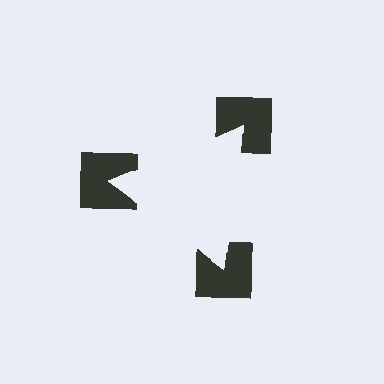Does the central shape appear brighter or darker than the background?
It typically appears slightly brighter than the background, even though no actual brightness change is drawn.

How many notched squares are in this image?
There are 3 — one at each vertex of the illusory triangle.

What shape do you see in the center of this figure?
An illusory triangle — its edges are inferred from the aligned wedge cuts in the notched squares, not physically drawn.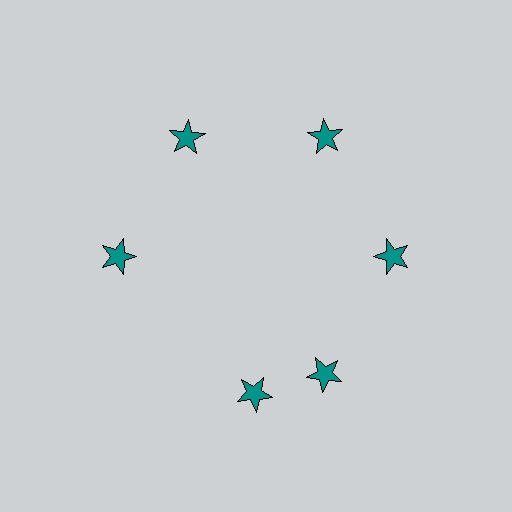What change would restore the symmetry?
The symmetry would be restored by rotating it back into even spacing with its neighbors so that all 6 stars sit at equal angles and equal distance from the center.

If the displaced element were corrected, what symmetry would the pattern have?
It would have 6-fold rotational symmetry — the pattern would map onto itself every 60 degrees.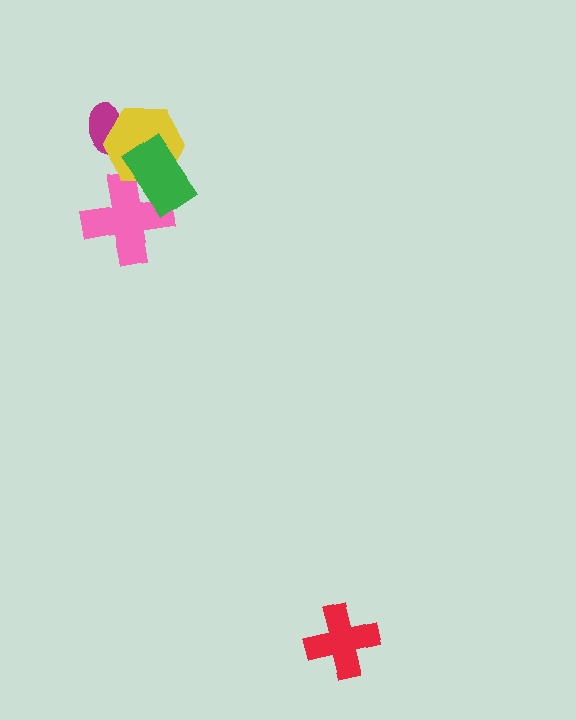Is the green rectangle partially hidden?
No, no other shape covers it.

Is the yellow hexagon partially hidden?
Yes, it is partially covered by another shape.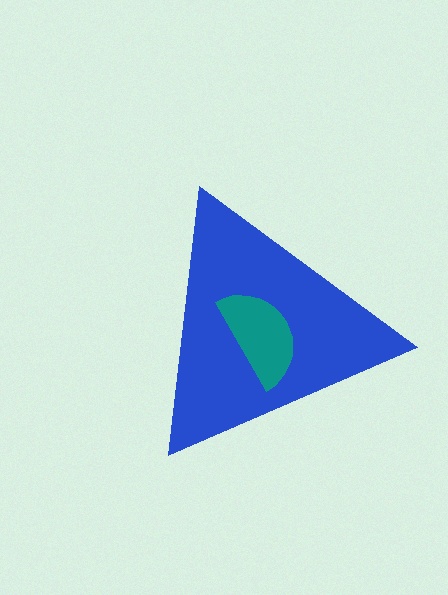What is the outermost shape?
The blue triangle.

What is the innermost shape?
The teal semicircle.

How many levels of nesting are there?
2.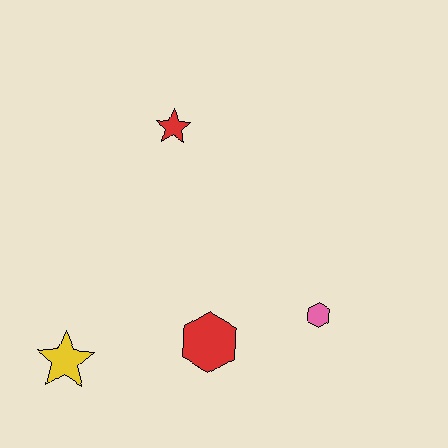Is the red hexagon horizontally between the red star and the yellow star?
No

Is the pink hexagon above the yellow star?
Yes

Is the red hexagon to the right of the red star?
Yes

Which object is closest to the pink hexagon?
The red hexagon is closest to the pink hexagon.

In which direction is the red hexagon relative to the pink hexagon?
The red hexagon is to the left of the pink hexagon.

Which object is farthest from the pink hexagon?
The yellow star is farthest from the pink hexagon.